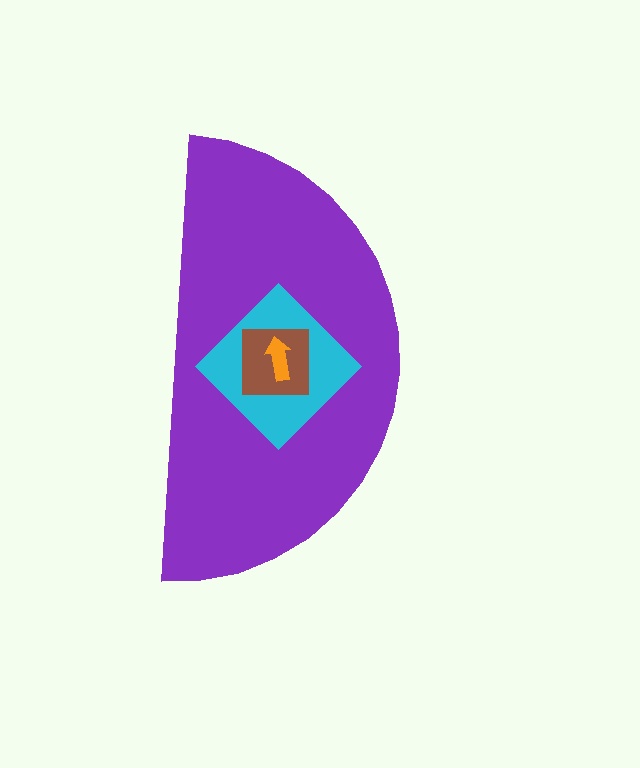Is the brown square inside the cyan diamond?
Yes.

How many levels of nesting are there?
4.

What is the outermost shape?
The purple semicircle.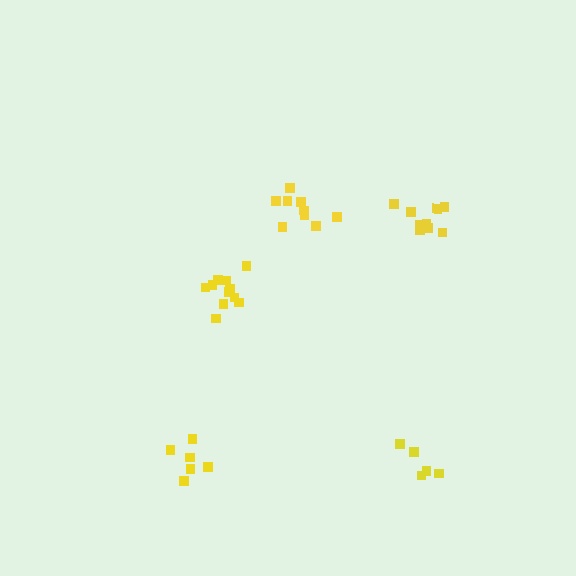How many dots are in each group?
Group 1: 9 dots, Group 2: 9 dots, Group 3: 6 dots, Group 4: 11 dots, Group 5: 5 dots (40 total).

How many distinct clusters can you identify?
There are 5 distinct clusters.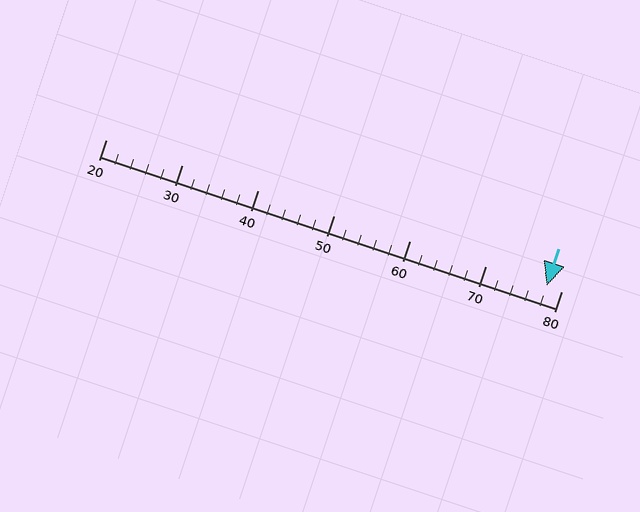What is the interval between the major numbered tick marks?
The major tick marks are spaced 10 units apart.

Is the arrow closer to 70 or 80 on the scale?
The arrow is closer to 80.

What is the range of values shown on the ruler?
The ruler shows values from 20 to 80.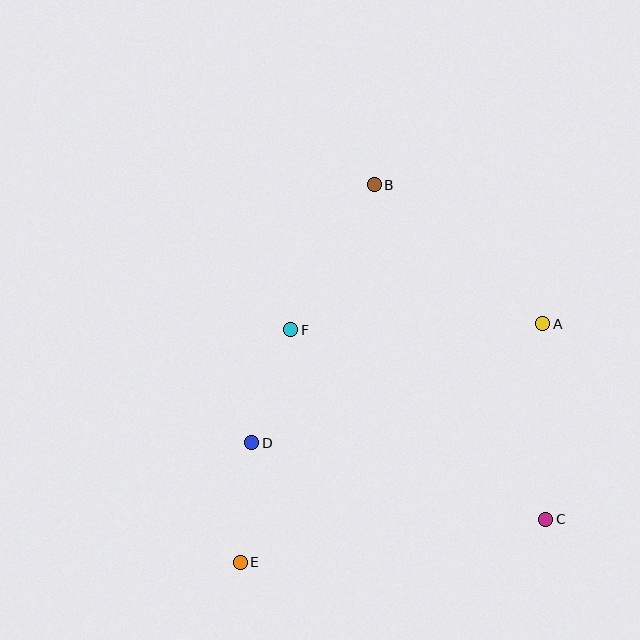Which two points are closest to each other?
Points D and F are closest to each other.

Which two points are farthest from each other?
Points B and E are farthest from each other.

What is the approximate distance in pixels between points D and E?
The distance between D and E is approximately 120 pixels.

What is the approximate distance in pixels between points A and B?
The distance between A and B is approximately 219 pixels.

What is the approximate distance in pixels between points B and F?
The distance between B and F is approximately 167 pixels.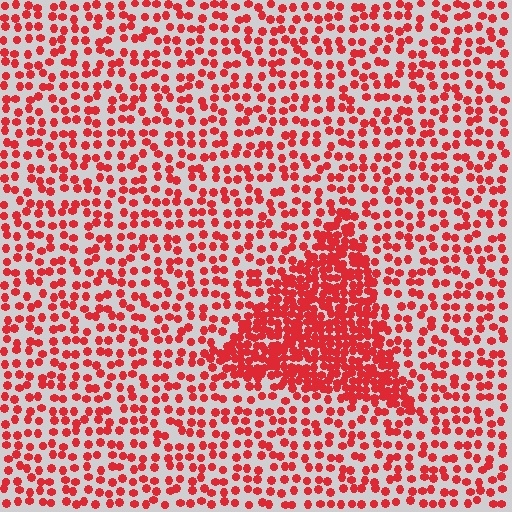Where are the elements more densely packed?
The elements are more densely packed inside the triangle boundary.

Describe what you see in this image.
The image contains small red elements arranged at two different densities. A triangle-shaped region is visible where the elements are more densely packed than the surrounding area.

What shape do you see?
I see a triangle.